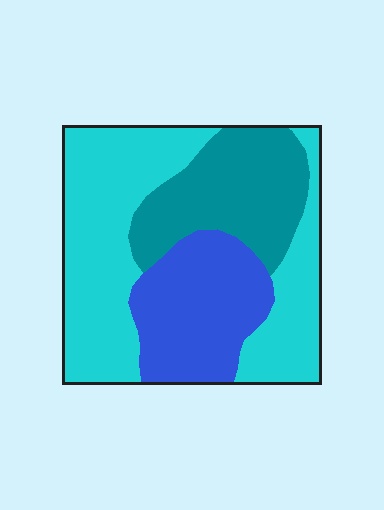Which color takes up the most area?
Cyan, at roughly 50%.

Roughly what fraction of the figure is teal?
Teal covers about 25% of the figure.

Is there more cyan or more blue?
Cyan.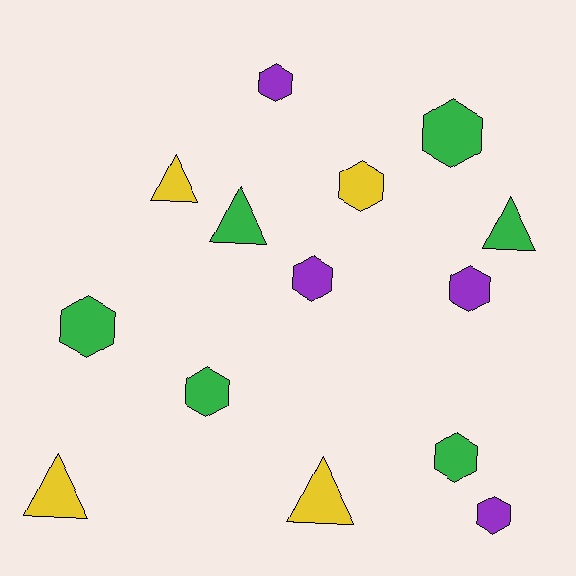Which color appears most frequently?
Green, with 6 objects.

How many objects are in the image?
There are 14 objects.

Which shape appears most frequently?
Hexagon, with 9 objects.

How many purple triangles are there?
There are no purple triangles.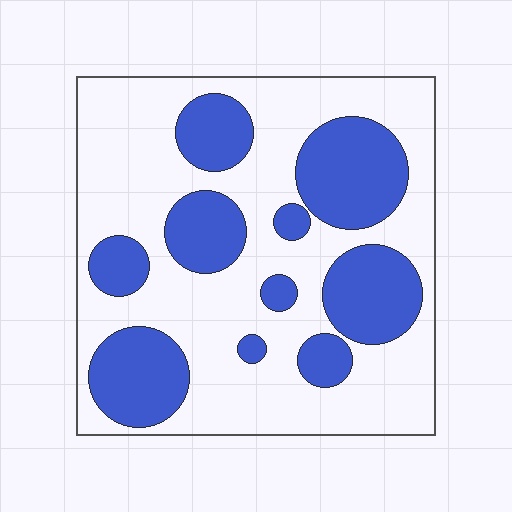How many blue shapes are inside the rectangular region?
10.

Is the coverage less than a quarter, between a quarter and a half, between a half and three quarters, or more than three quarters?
Between a quarter and a half.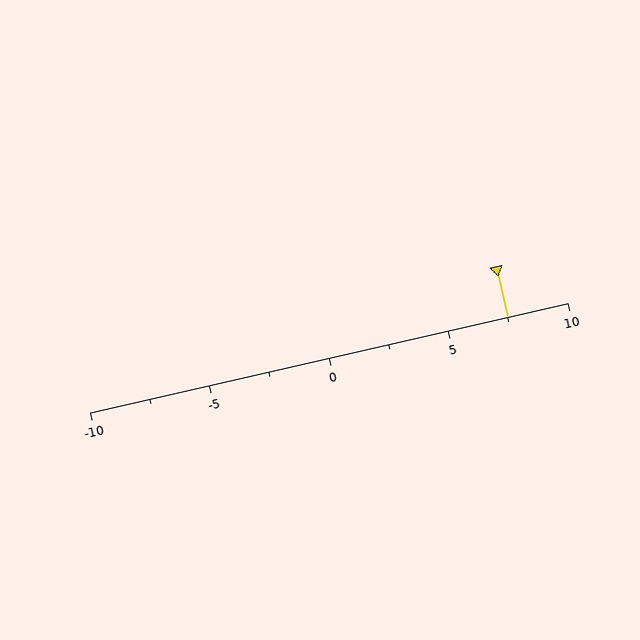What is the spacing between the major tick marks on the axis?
The major ticks are spaced 5 apart.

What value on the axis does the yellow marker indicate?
The marker indicates approximately 7.5.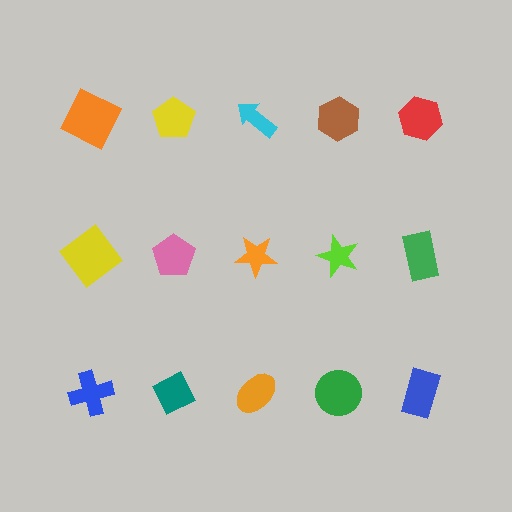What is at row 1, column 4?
A brown hexagon.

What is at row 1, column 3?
A cyan arrow.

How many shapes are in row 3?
5 shapes.